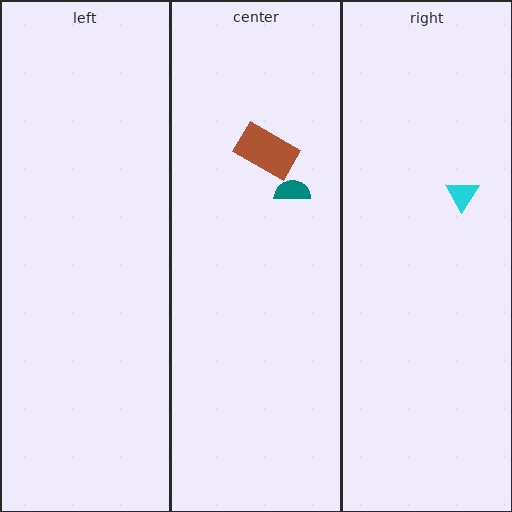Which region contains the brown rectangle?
The center region.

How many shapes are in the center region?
2.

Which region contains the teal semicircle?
The center region.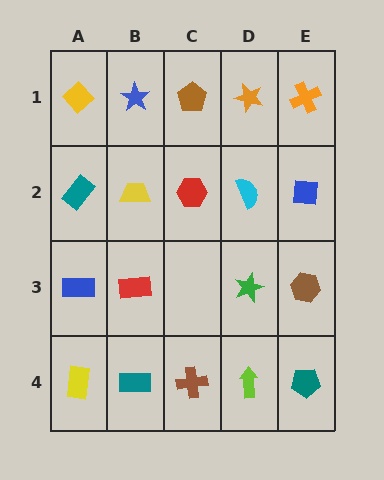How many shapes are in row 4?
5 shapes.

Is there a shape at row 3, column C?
No, that cell is empty.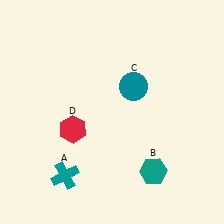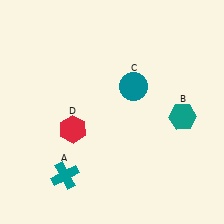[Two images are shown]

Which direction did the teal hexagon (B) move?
The teal hexagon (B) moved up.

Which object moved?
The teal hexagon (B) moved up.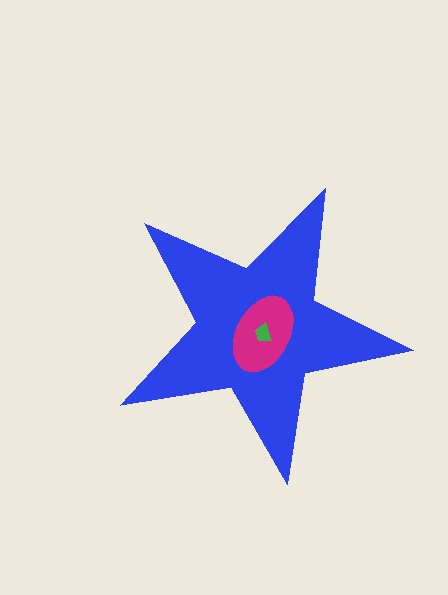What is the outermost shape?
The blue star.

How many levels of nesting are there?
3.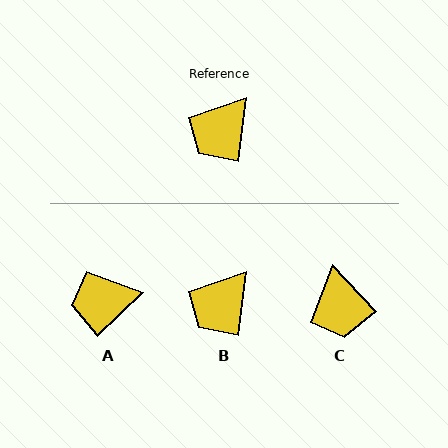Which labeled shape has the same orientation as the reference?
B.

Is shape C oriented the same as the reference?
No, it is off by about 51 degrees.